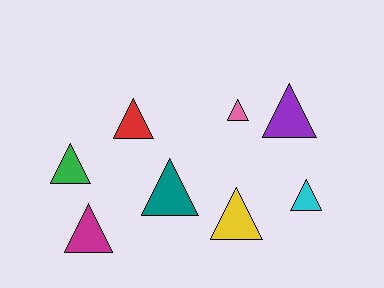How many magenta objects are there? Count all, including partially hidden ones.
There is 1 magenta object.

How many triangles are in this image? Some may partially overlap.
There are 8 triangles.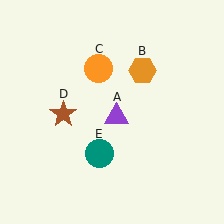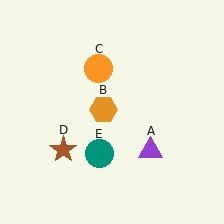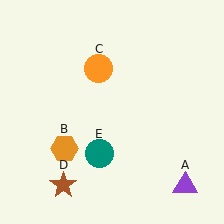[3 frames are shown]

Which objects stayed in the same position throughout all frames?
Orange circle (object C) and teal circle (object E) remained stationary.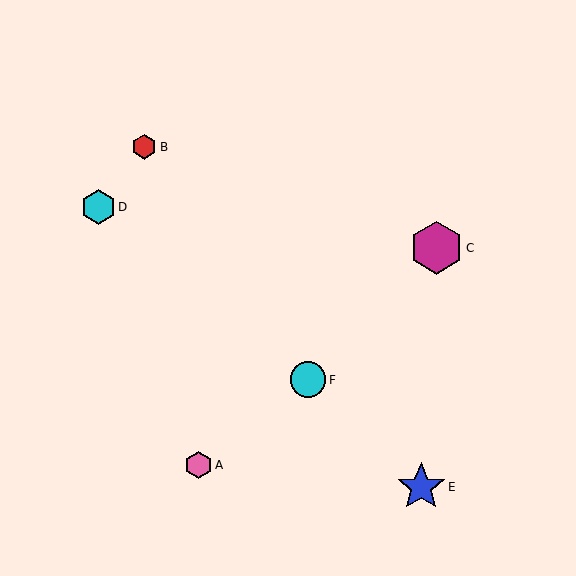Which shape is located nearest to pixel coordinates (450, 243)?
The magenta hexagon (labeled C) at (436, 248) is nearest to that location.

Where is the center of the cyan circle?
The center of the cyan circle is at (308, 380).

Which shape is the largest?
The magenta hexagon (labeled C) is the largest.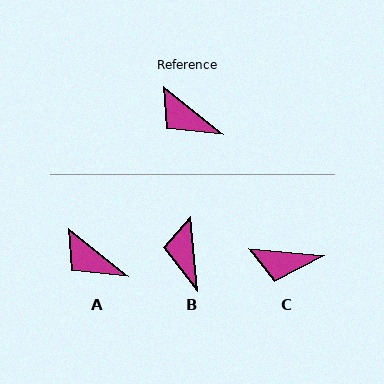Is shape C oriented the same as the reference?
No, it is off by about 33 degrees.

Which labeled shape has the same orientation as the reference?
A.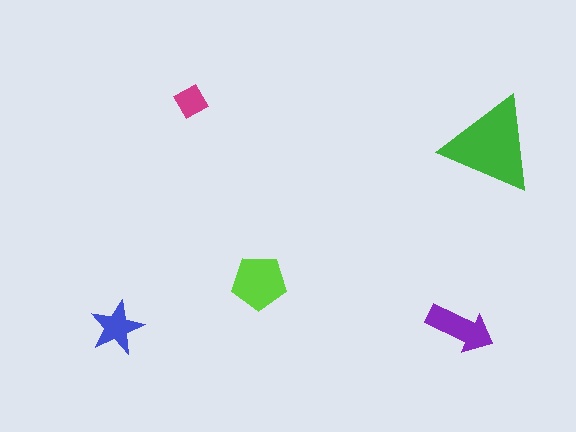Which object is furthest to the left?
The blue star is leftmost.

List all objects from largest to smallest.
The green triangle, the lime pentagon, the purple arrow, the blue star, the magenta diamond.